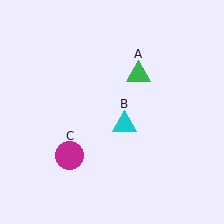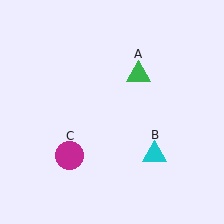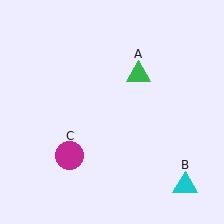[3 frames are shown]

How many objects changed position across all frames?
1 object changed position: cyan triangle (object B).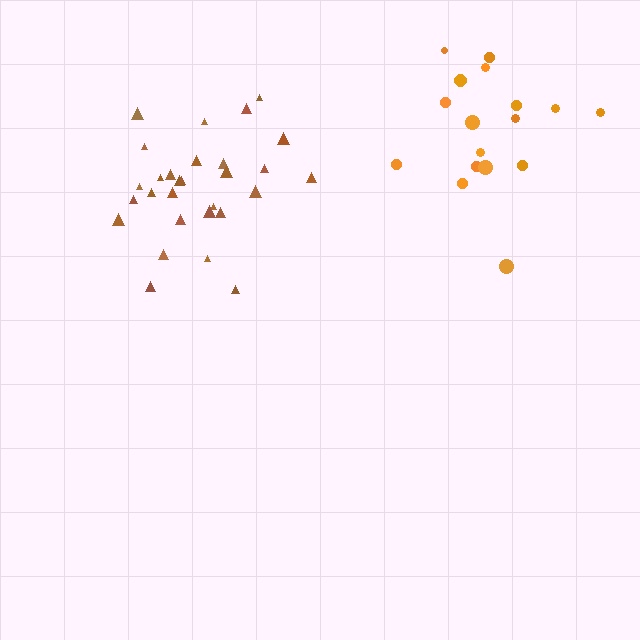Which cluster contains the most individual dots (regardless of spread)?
Brown (30).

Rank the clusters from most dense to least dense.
brown, orange.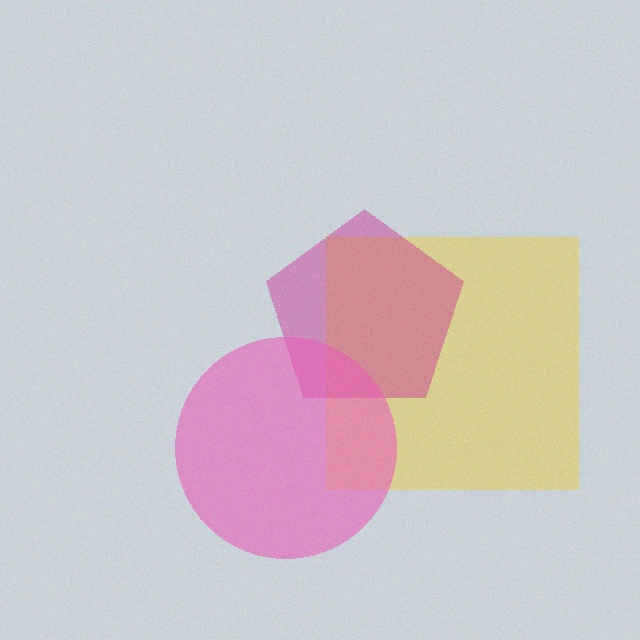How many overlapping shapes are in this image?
There are 3 overlapping shapes in the image.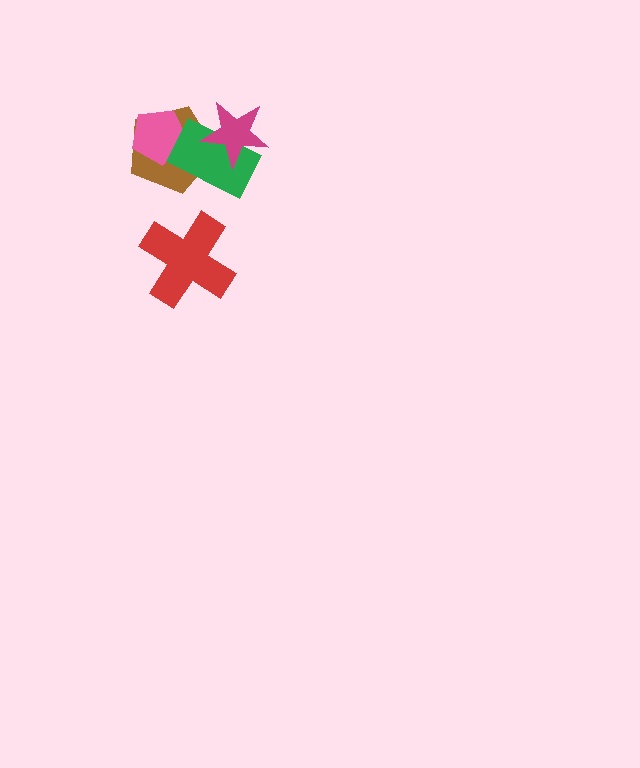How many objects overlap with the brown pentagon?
3 objects overlap with the brown pentagon.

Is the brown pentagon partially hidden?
Yes, it is partially covered by another shape.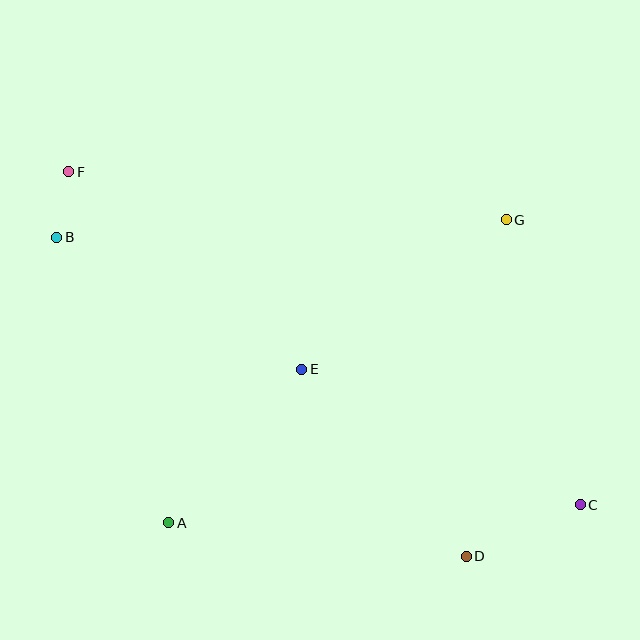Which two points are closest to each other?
Points B and F are closest to each other.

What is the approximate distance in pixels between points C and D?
The distance between C and D is approximately 125 pixels.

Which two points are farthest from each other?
Points C and F are farthest from each other.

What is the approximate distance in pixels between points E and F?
The distance between E and F is approximately 305 pixels.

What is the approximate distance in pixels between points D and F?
The distance between D and F is approximately 553 pixels.